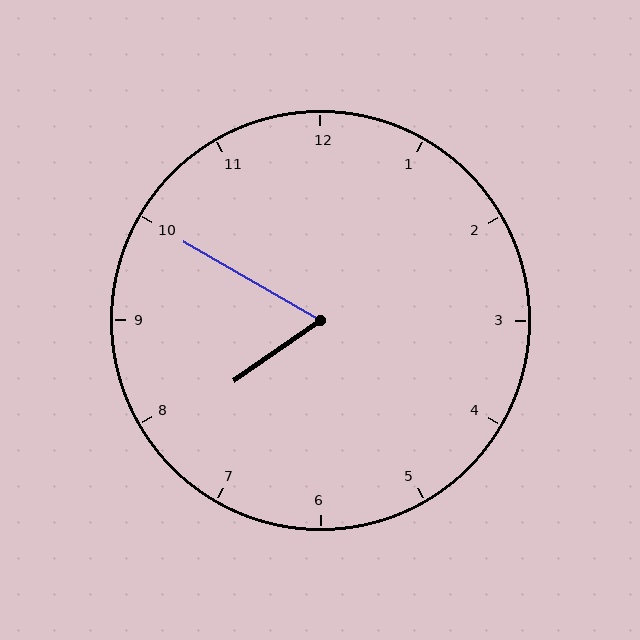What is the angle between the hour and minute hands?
Approximately 65 degrees.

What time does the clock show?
7:50.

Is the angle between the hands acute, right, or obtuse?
It is acute.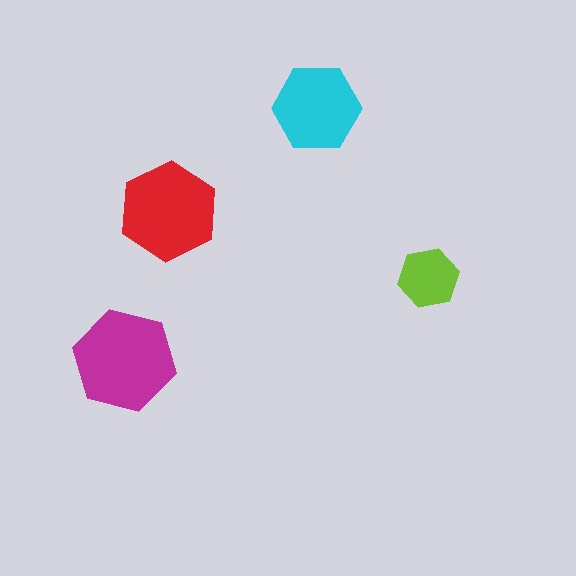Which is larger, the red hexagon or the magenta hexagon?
The magenta one.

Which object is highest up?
The cyan hexagon is topmost.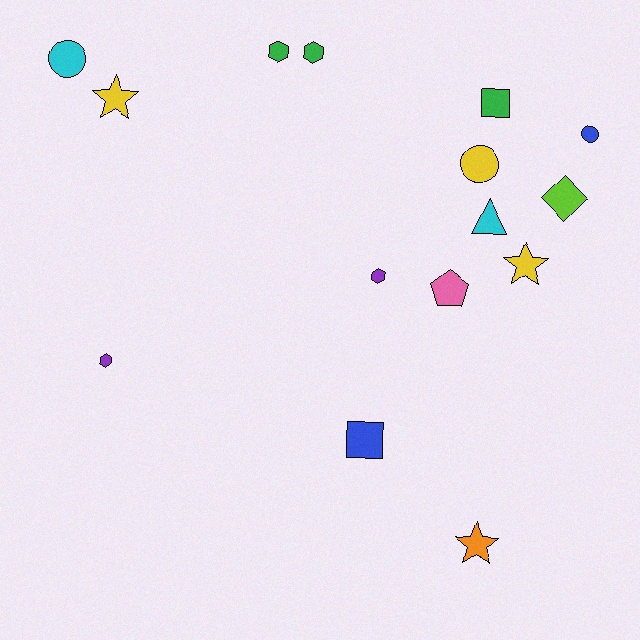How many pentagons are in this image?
There is 1 pentagon.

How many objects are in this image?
There are 15 objects.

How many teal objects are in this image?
There are no teal objects.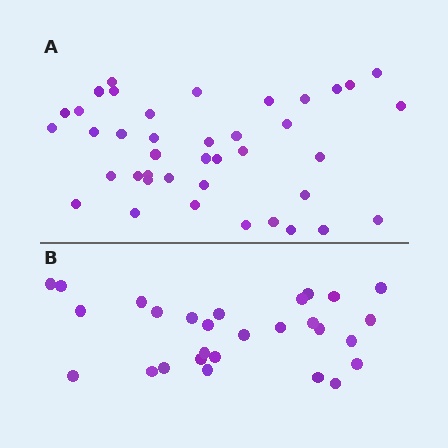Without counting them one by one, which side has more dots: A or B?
Region A (the top region) has more dots.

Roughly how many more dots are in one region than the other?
Region A has roughly 12 or so more dots than region B.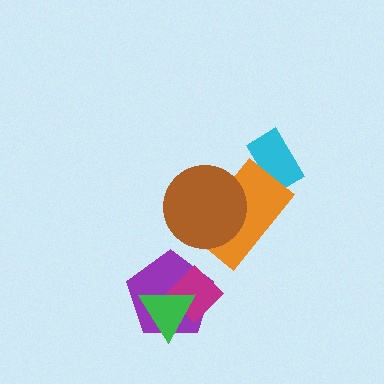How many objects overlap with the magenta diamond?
2 objects overlap with the magenta diamond.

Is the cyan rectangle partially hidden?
Yes, it is partially covered by another shape.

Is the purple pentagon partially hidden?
Yes, it is partially covered by another shape.